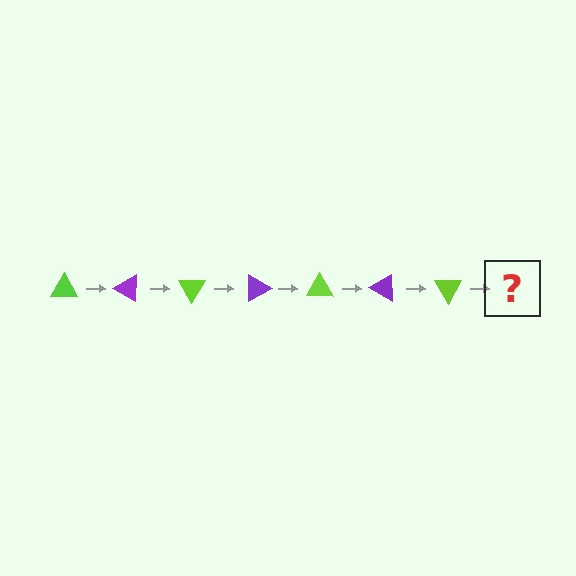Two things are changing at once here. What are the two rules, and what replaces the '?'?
The two rules are that it rotates 30 degrees each step and the color cycles through lime and purple. The '?' should be a purple triangle, rotated 210 degrees from the start.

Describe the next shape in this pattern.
It should be a purple triangle, rotated 210 degrees from the start.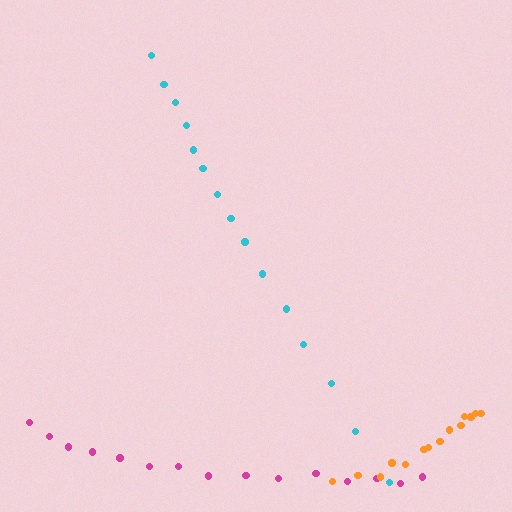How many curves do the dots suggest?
There are 3 distinct paths.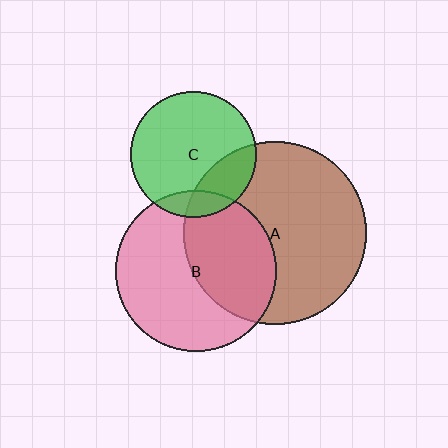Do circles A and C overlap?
Yes.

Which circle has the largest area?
Circle A (brown).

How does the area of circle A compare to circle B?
Approximately 1.3 times.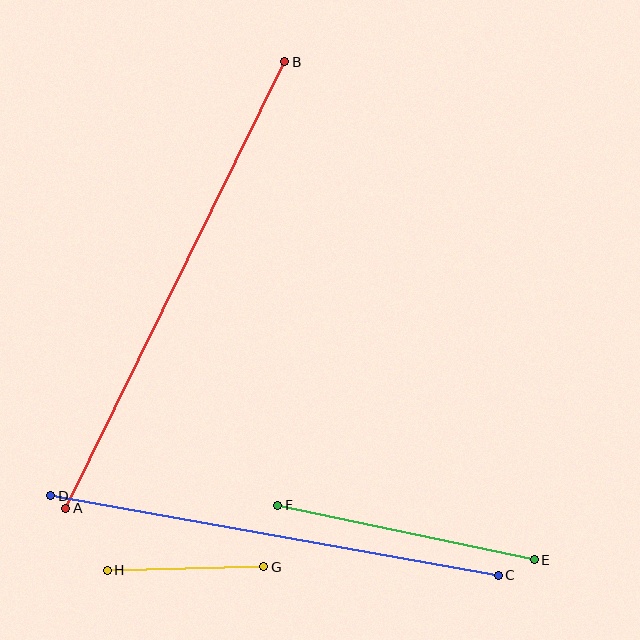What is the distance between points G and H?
The distance is approximately 156 pixels.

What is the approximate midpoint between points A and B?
The midpoint is at approximately (175, 285) pixels.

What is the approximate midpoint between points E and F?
The midpoint is at approximately (406, 533) pixels.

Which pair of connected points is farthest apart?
Points A and B are farthest apart.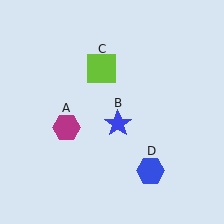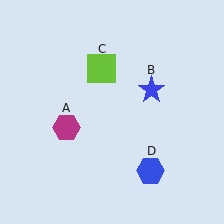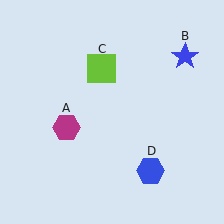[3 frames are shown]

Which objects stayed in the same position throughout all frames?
Magenta hexagon (object A) and lime square (object C) and blue hexagon (object D) remained stationary.